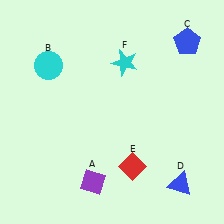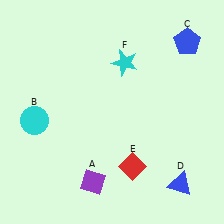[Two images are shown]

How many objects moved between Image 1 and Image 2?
1 object moved between the two images.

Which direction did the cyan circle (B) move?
The cyan circle (B) moved down.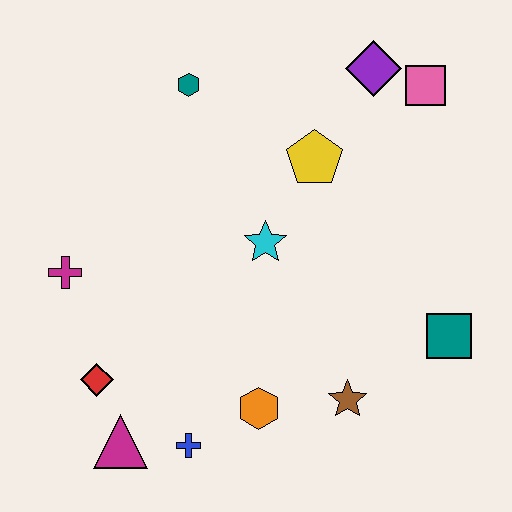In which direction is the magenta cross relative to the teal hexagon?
The magenta cross is below the teal hexagon.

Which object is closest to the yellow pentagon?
The cyan star is closest to the yellow pentagon.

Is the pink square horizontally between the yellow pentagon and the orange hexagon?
No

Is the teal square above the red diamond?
Yes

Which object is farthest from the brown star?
The teal hexagon is farthest from the brown star.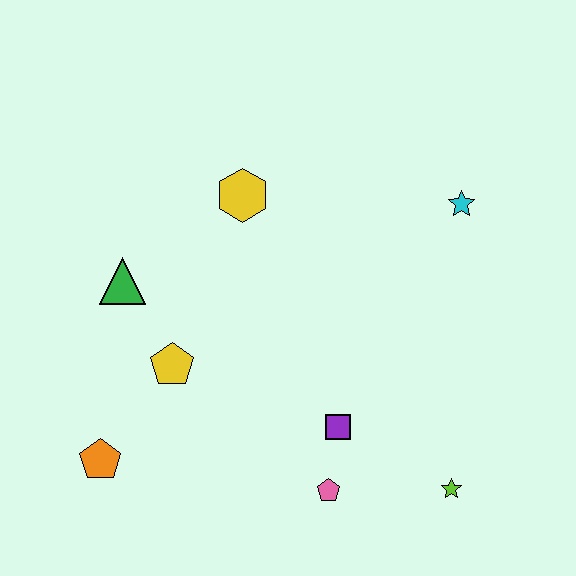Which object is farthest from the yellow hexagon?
The lime star is farthest from the yellow hexagon.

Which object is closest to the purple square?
The pink pentagon is closest to the purple square.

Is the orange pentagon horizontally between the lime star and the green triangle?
No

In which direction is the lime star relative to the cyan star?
The lime star is below the cyan star.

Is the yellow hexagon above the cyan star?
Yes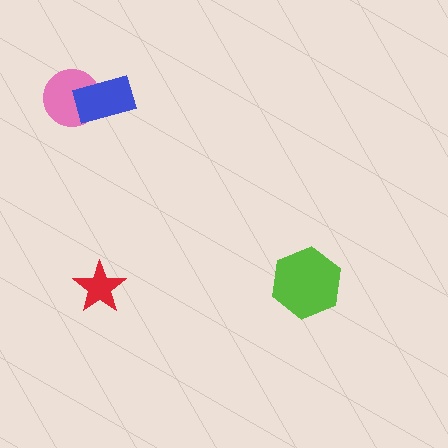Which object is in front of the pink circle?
The blue rectangle is in front of the pink circle.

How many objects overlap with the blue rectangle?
1 object overlaps with the blue rectangle.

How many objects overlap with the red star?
0 objects overlap with the red star.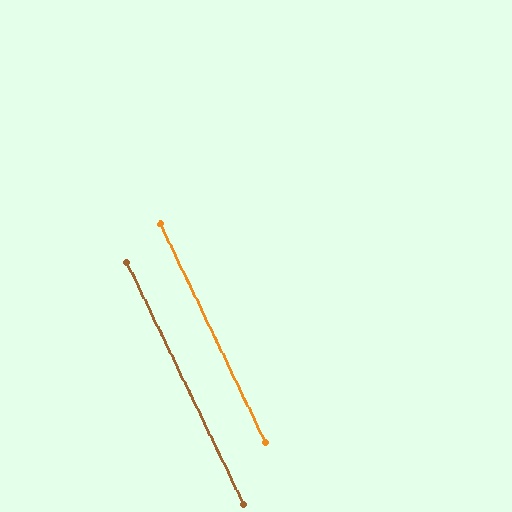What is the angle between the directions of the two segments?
Approximately 0 degrees.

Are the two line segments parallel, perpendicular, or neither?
Parallel — their directions differ by only 0.0°.